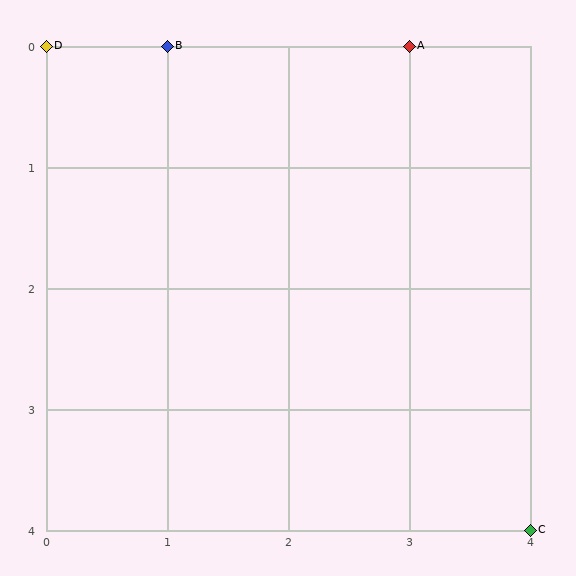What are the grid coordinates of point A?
Point A is at grid coordinates (3, 0).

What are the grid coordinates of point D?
Point D is at grid coordinates (0, 0).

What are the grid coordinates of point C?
Point C is at grid coordinates (4, 4).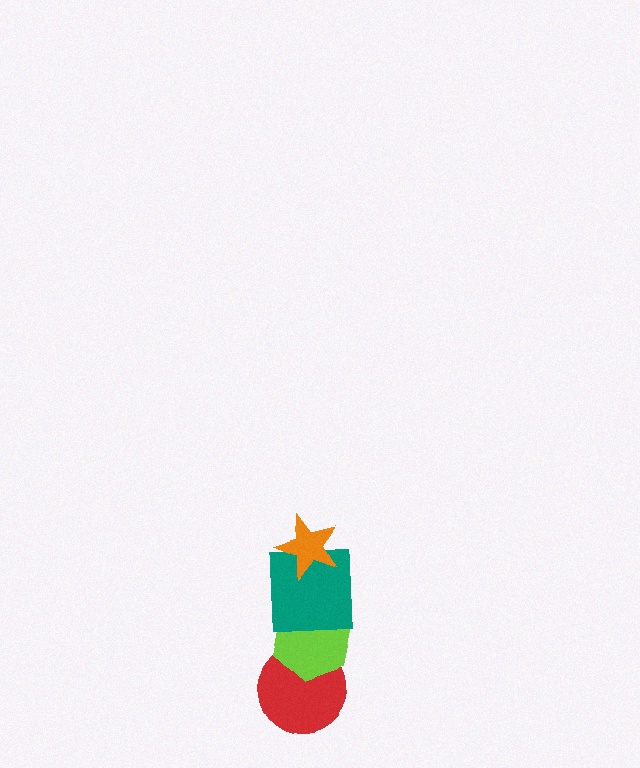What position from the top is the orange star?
The orange star is 1st from the top.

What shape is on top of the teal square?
The orange star is on top of the teal square.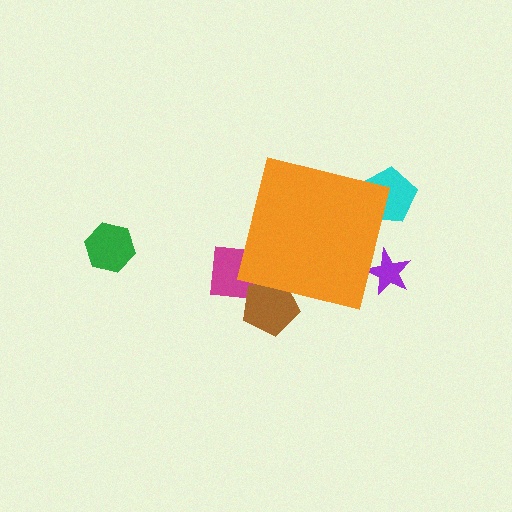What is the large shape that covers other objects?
An orange square.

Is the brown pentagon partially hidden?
Yes, the brown pentagon is partially hidden behind the orange square.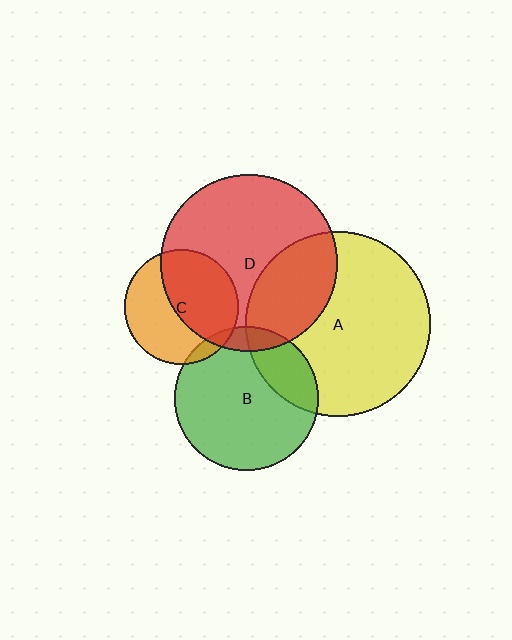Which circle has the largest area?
Circle A (yellow).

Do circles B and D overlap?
Yes.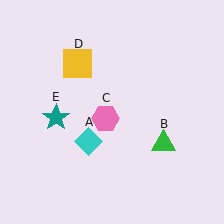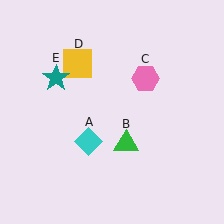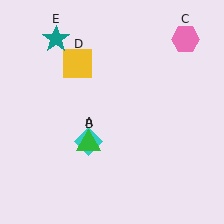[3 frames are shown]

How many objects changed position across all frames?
3 objects changed position: green triangle (object B), pink hexagon (object C), teal star (object E).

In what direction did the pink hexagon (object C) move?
The pink hexagon (object C) moved up and to the right.